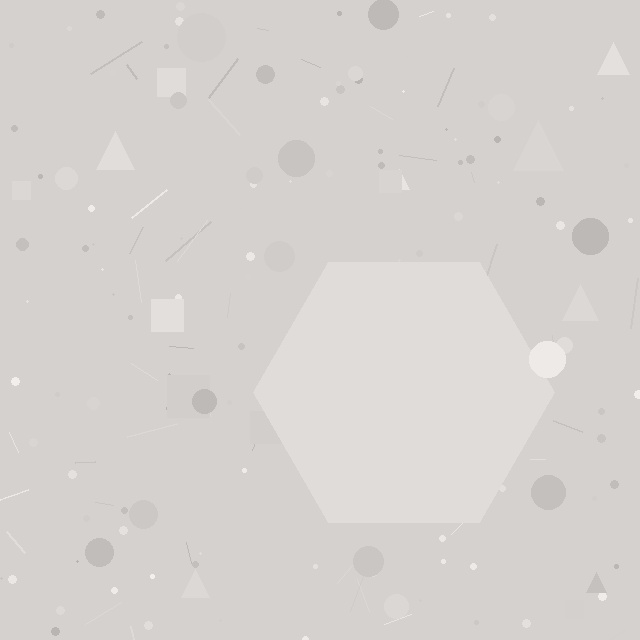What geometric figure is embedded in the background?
A hexagon is embedded in the background.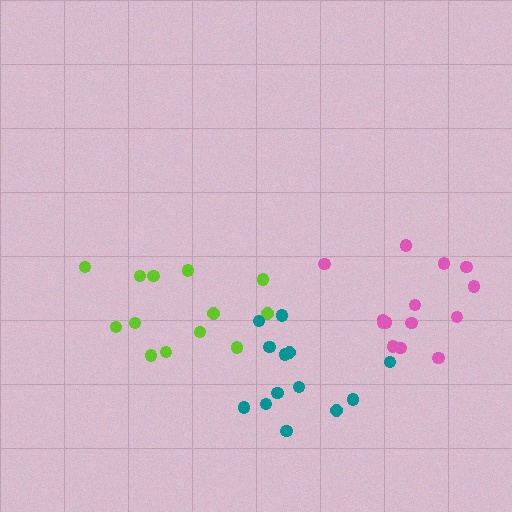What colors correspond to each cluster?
The clusters are colored: lime, teal, pink.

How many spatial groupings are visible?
There are 3 spatial groupings.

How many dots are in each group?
Group 1: 13 dots, Group 2: 13 dots, Group 3: 14 dots (40 total).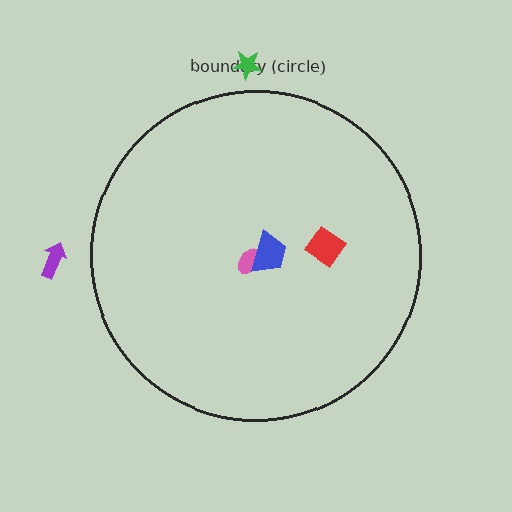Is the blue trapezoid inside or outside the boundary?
Inside.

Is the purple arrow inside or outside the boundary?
Outside.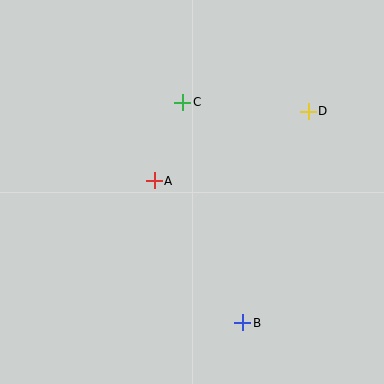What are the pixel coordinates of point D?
Point D is at (308, 111).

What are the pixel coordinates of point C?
Point C is at (183, 102).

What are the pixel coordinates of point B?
Point B is at (243, 323).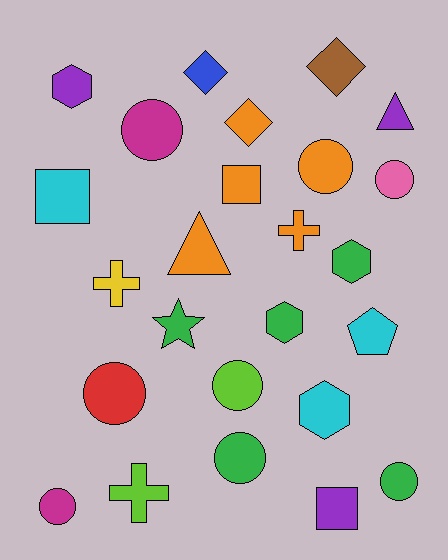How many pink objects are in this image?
There is 1 pink object.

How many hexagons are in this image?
There are 4 hexagons.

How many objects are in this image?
There are 25 objects.